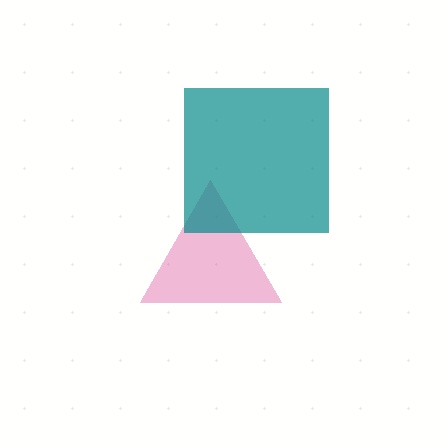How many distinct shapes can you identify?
There are 2 distinct shapes: a pink triangle, a teal square.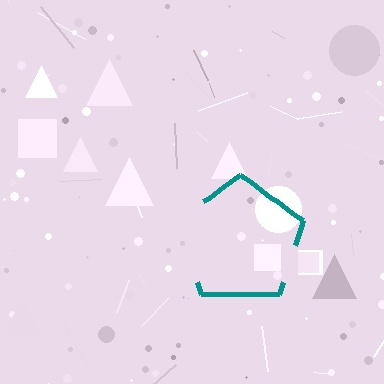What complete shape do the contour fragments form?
The contour fragments form a pentagon.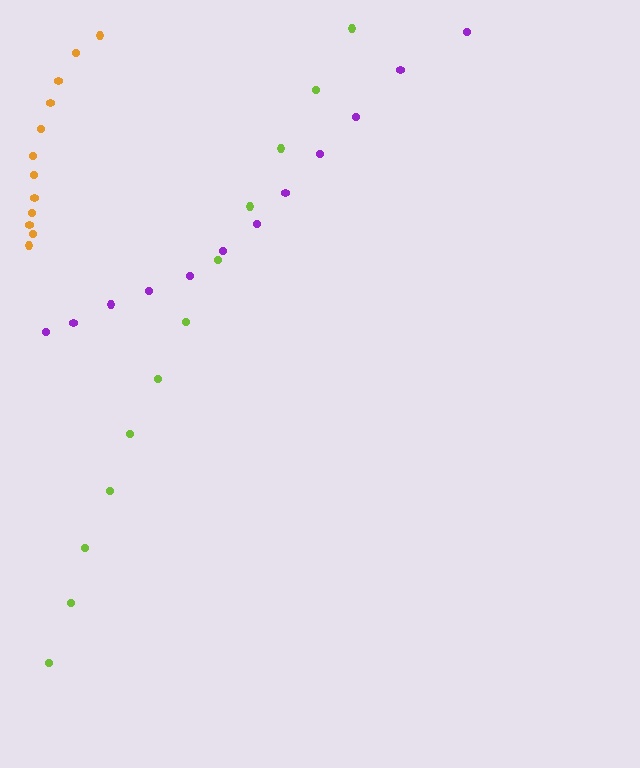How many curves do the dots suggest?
There are 3 distinct paths.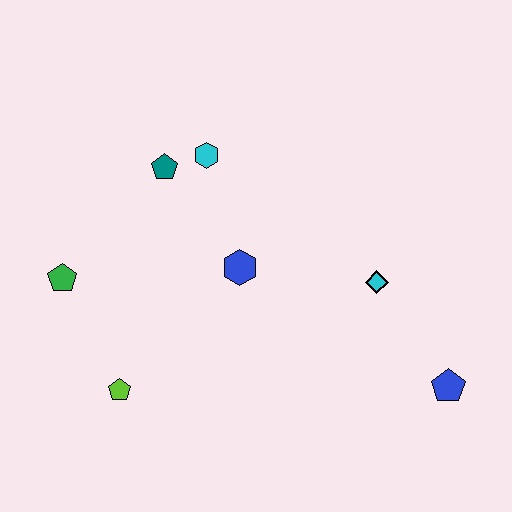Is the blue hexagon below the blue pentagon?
No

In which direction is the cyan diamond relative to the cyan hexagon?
The cyan diamond is to the right of the cyan hexagon.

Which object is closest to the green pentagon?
The lime pentagon is closest to the green pentagon.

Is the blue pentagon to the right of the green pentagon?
Yes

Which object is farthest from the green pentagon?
The blue pentagon is farthest from the green pentagon.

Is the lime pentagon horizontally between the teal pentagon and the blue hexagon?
No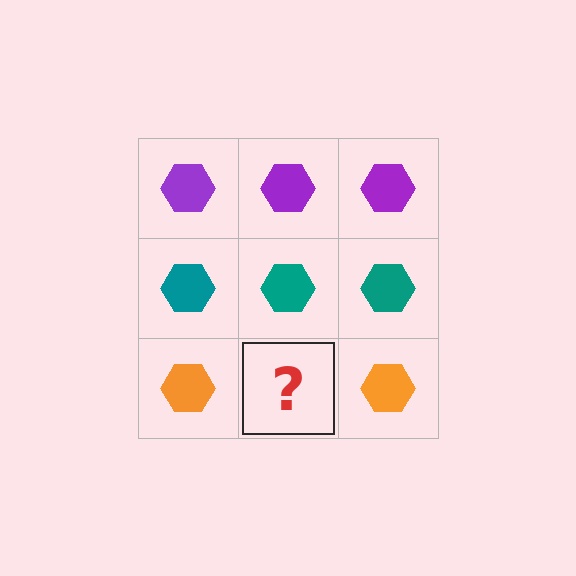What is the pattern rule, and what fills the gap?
The rule is that each row has a consistent color. The gap should be filled with an orange hexagon.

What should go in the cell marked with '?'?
The missing cell should contain an orange hexagon.